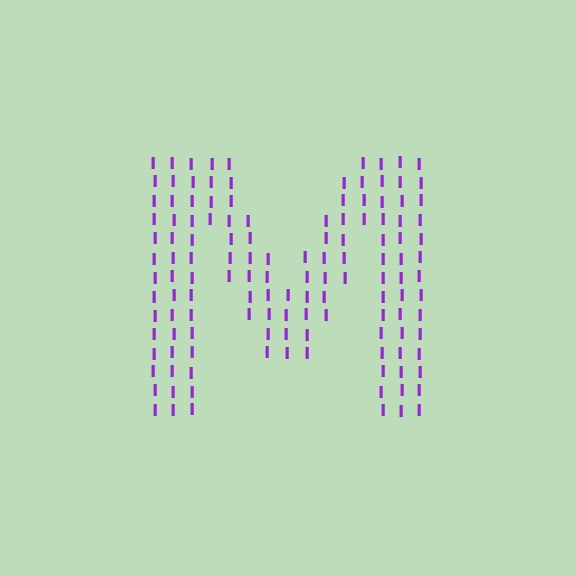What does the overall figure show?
The overall figure shows the letter M.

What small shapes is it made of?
It is made of small letter I's.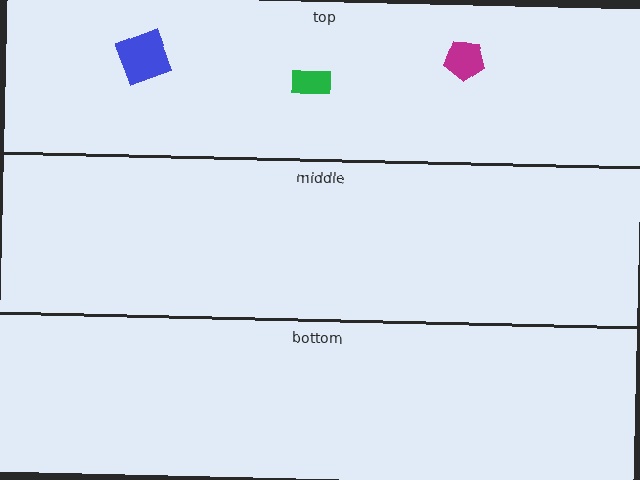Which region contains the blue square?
The top region.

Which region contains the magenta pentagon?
The top region.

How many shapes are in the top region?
3.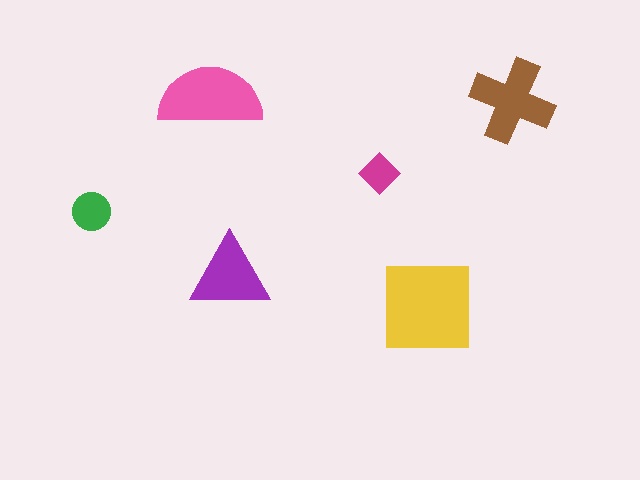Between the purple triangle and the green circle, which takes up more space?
The purple triangle.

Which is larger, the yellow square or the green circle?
The yellow square.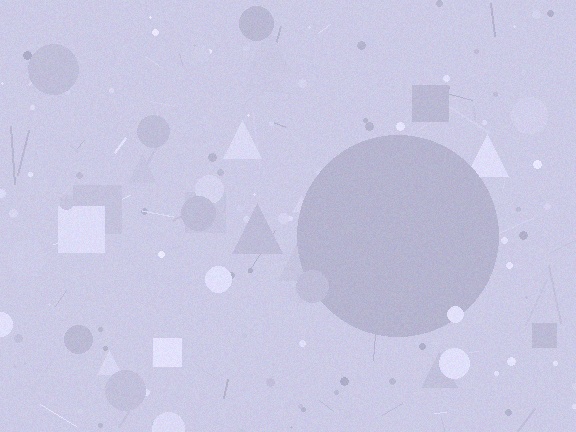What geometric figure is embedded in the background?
A circle is embedded in the background.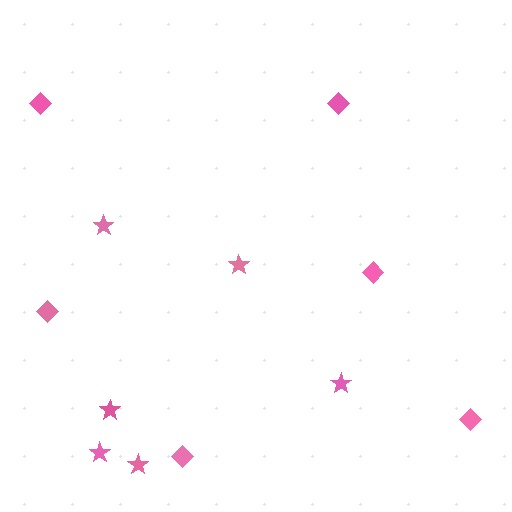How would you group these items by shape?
There are 2 groups: one group of diamonds (6) and one group of stars (6).